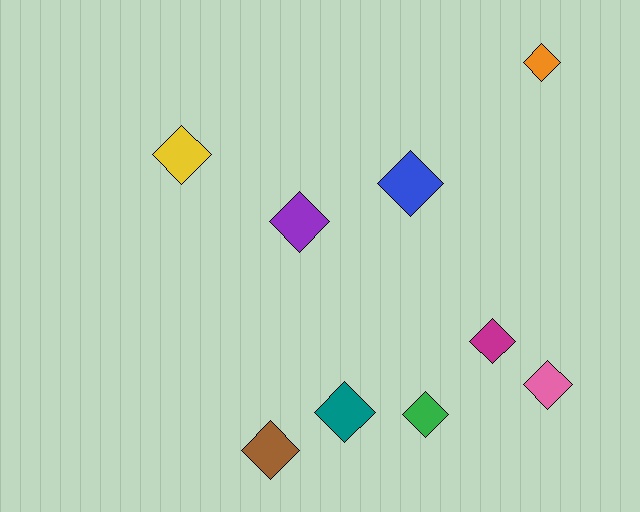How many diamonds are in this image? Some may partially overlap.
There are 9 diamonds.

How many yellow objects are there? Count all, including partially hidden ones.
There is 1 yellow object.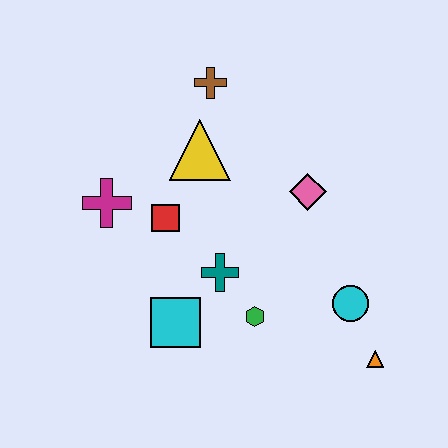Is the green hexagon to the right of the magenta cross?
Yes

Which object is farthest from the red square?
The orange triangle is farthest from the red square.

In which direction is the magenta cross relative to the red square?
The magenta cross is to the left of the red square.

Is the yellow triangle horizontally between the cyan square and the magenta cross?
No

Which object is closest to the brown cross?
The yellow triangle is closest to the brown cross.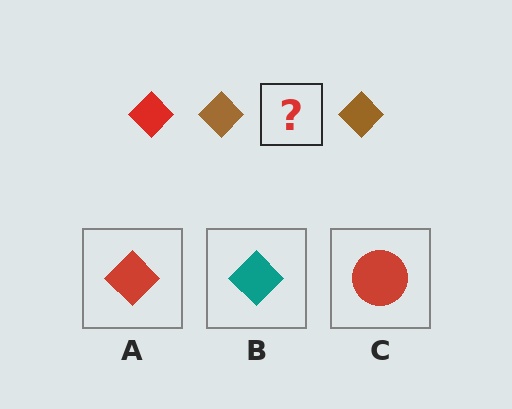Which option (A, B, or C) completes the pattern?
A.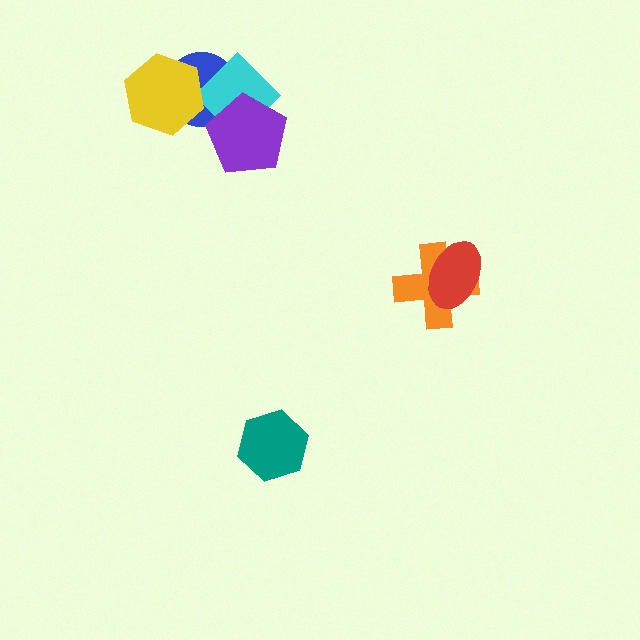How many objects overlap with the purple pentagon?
2 objects overlap with the purple pentagon.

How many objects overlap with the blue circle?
3 objects overlap with the blue circle.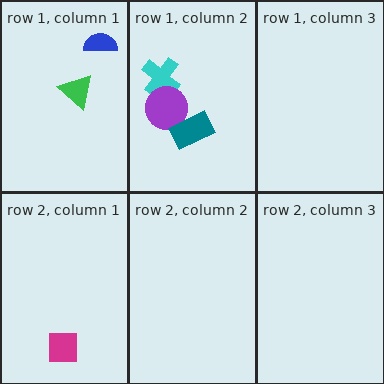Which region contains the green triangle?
The row 1, column 1 region.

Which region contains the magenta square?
The row 2, column 1 region.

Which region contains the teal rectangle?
The row 1, column 2 region.